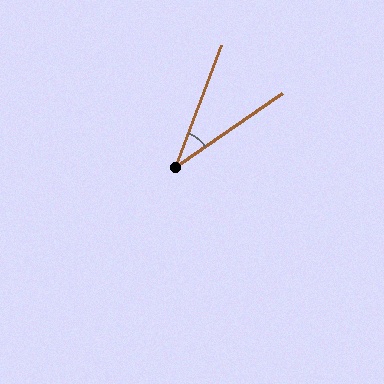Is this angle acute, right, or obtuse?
It is acute.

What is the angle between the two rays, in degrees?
Approximately 34 degrees.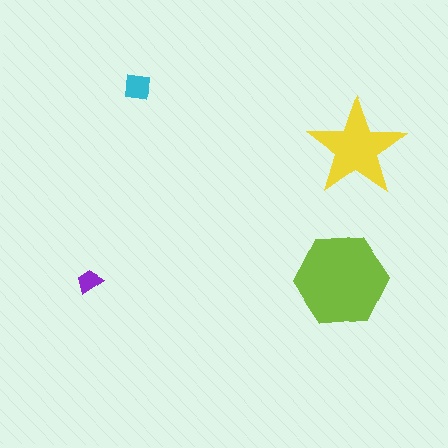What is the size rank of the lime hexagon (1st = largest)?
1st.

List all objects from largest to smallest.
The lime hexagon, the yellow star, the cyan square, the purple trapezoid.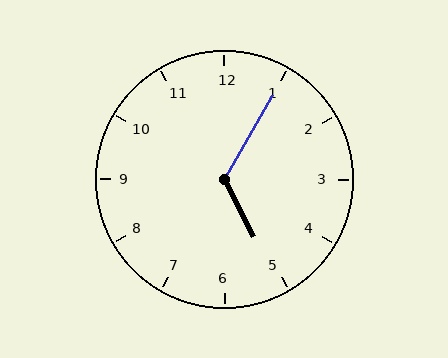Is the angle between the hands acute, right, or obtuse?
It is obtuse.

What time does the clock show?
5:05.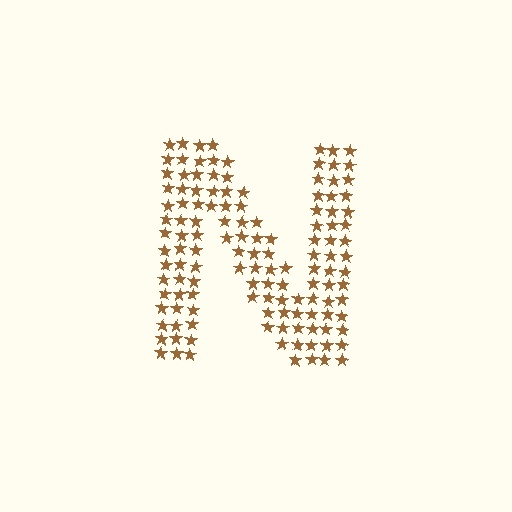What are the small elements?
The small elements are stars.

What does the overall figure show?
The overall figure shows the letter N.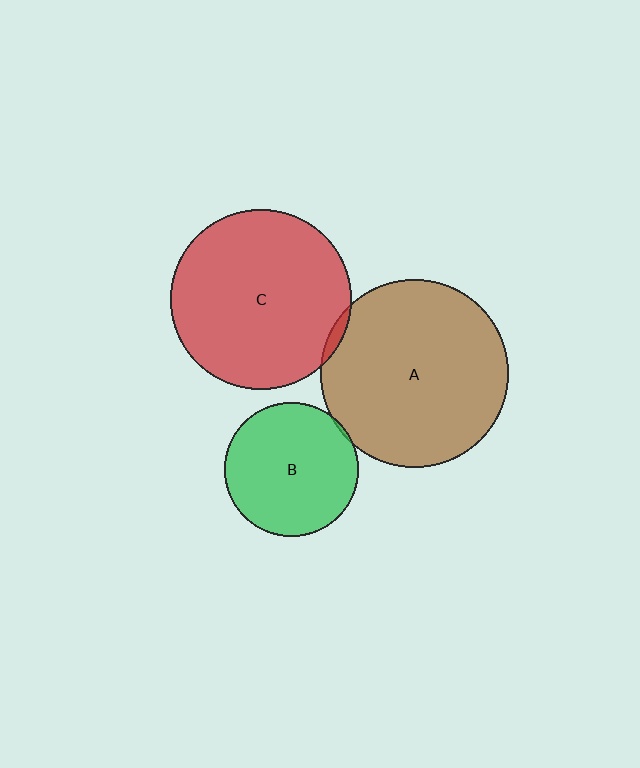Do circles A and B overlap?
Yes.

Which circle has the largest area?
Circle A (brown).